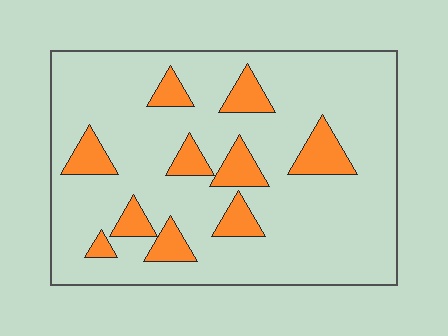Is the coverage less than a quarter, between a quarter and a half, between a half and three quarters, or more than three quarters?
Less than a quarter.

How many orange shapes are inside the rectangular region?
10.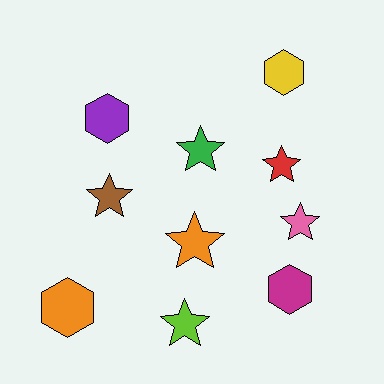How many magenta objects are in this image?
There is 1 magenta object.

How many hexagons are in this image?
There are 4 hexagons.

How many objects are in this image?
There are 10 objects.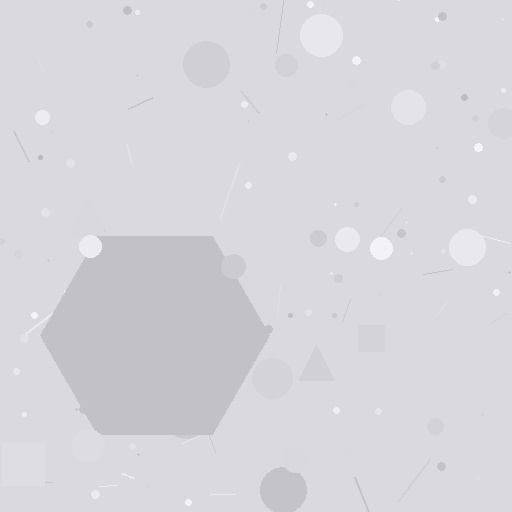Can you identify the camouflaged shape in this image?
The camouflaged shape is a hexagon.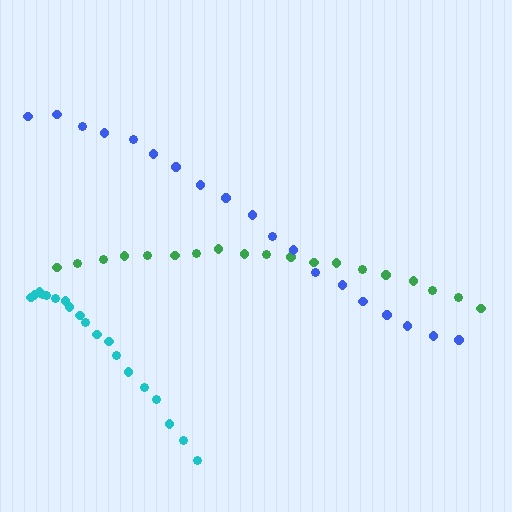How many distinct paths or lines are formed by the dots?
There are 3 distinct paths.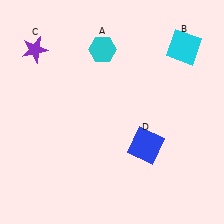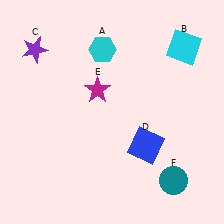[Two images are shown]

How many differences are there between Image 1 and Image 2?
There are 2 differences between the two images.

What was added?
A magenta star (E), a teal circle (F) were added in Image 2.